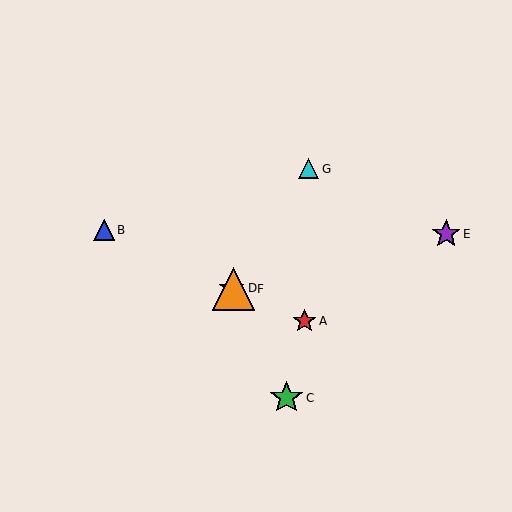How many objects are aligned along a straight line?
4 objects (A, B, D, F) are aligned along a straight line.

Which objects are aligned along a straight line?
Objects A, B, D, F are aligned along a straight line.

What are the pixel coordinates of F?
Object F is at (233, 289).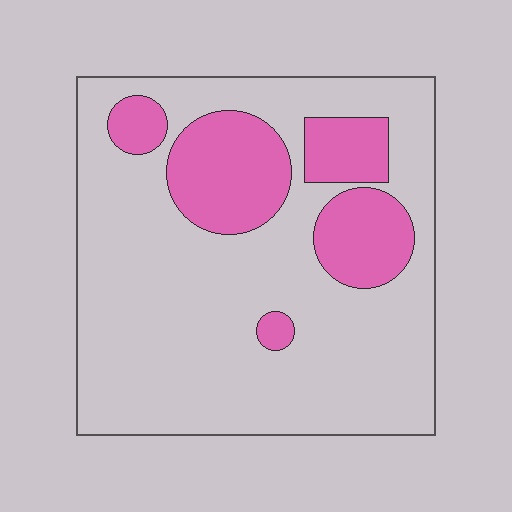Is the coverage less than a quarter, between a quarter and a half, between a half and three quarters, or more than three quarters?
Less than a quarter.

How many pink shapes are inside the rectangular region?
5.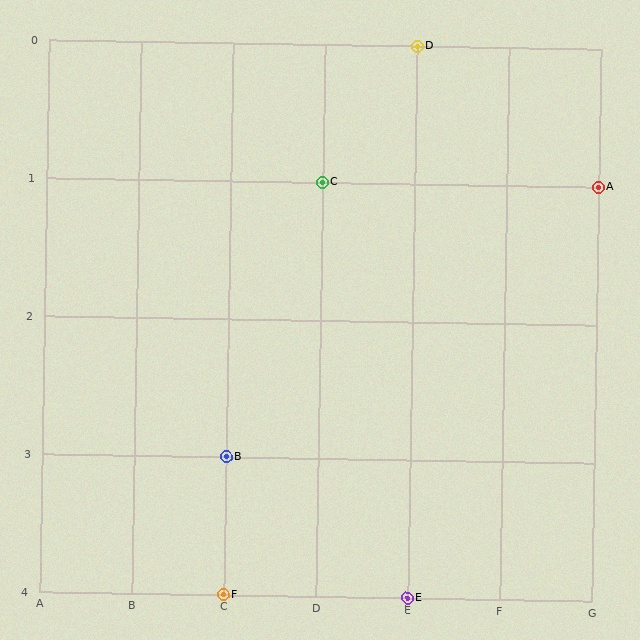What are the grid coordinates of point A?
Point A is at grid coordinates (G, 1).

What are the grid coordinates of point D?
Point D is at grid coordinates (E, 0).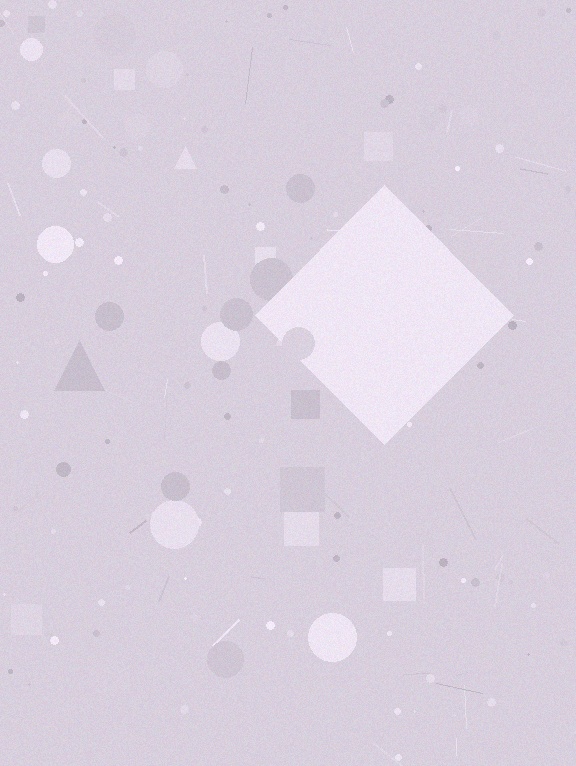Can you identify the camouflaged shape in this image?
The camouflaged shape is a diamond.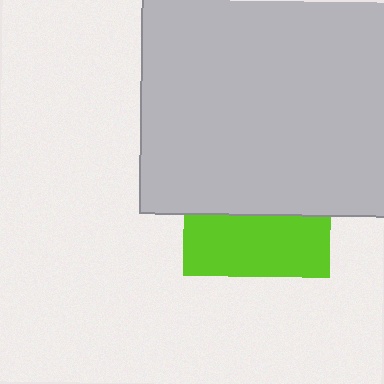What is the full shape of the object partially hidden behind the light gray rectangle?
The partially hidden object is a lime square.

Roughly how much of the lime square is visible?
A small part of it is visible (roughly 41%).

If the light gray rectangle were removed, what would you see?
You would see the complete lime square.